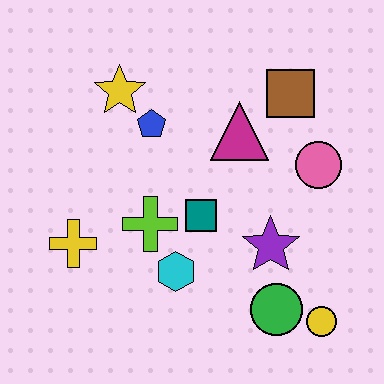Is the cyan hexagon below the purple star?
Yes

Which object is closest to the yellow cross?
The lime cross is closest to the yellow cross.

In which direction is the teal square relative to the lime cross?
The teal square is to the right of the lime cross.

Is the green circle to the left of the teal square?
No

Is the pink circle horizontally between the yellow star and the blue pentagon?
No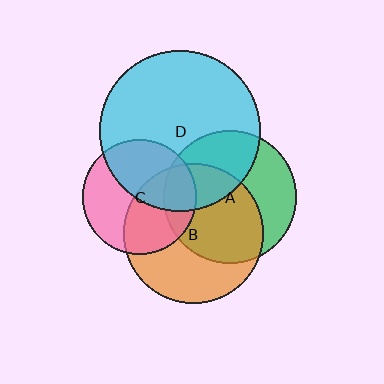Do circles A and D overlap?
Yes.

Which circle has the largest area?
Circle D (cyan).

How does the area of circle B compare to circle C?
Approximately 1.5 times.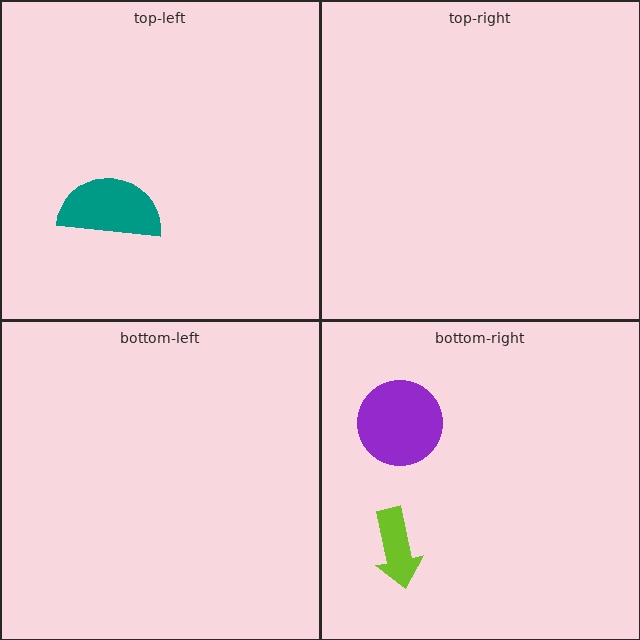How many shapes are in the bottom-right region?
2.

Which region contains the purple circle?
The bottom-right region.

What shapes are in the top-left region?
The teal semicircle.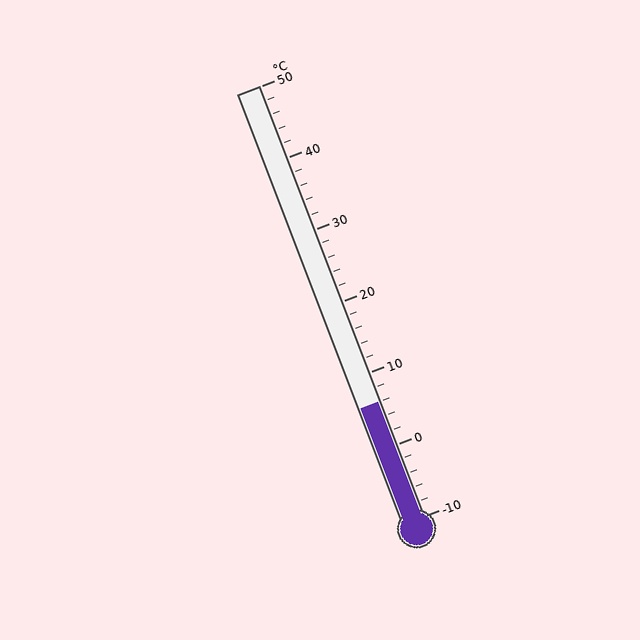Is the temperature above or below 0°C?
The temperature is above 0°C.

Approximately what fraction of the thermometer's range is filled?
The thermometer is filled to approximately 25% of its range.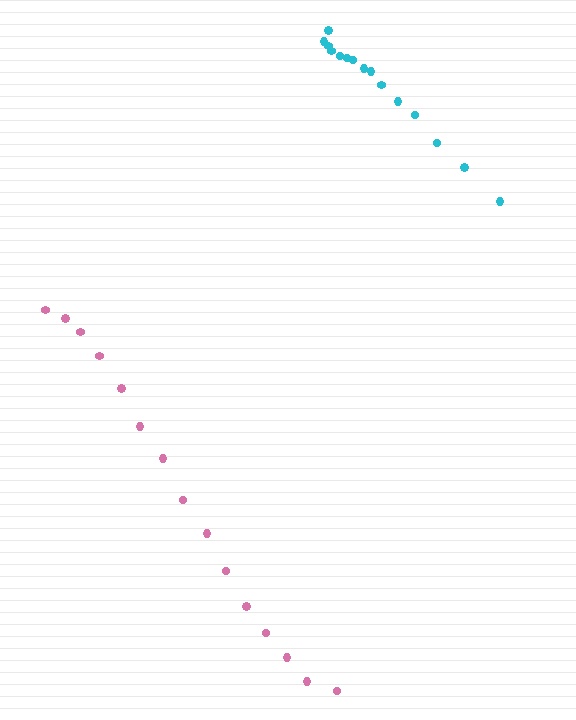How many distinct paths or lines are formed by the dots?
There are 2 distinct paths.